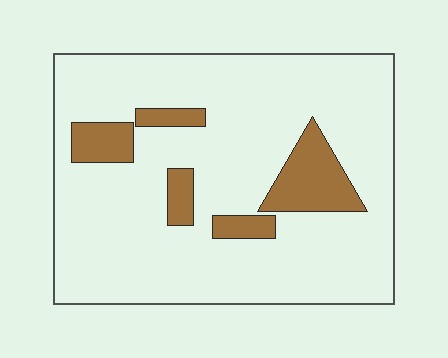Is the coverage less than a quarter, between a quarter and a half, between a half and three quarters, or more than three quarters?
Less than a quarter.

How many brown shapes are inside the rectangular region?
5.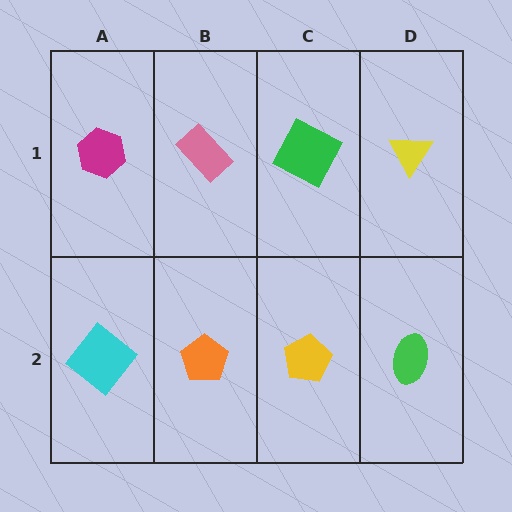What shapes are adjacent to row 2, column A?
A magenta hexagon (row 1, column A), an orange pentagon (row 2, column B).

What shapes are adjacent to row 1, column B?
An orange pentagon (row 2, column B), a magenta hexagon (row 1, column A), a green square (row 1, column C).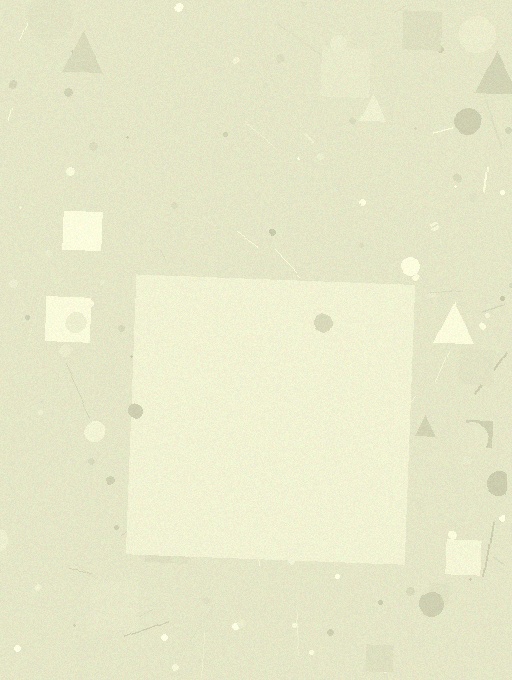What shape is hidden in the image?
A square is hidden in the image.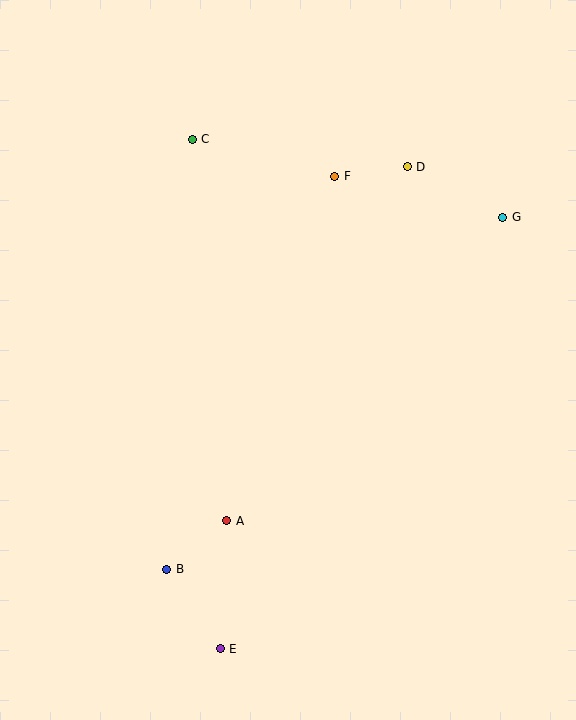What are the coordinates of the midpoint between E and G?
The midpoint between E and G is at (362, 433).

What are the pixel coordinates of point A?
Point A is at (227, 521).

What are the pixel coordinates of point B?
Point B is at (167, 569).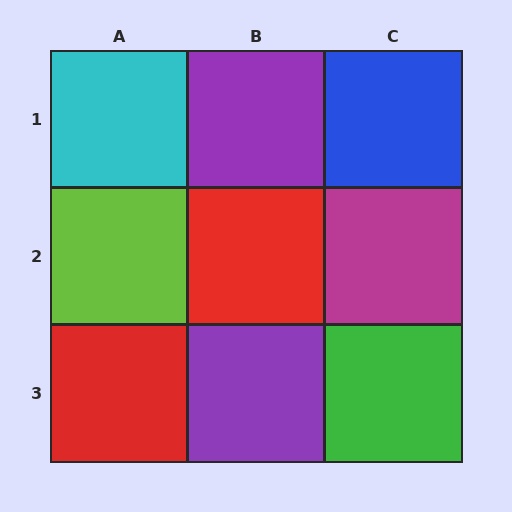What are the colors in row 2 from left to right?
Lime, red, magenta.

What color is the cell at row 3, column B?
Purple.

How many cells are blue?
1 cell is blue.